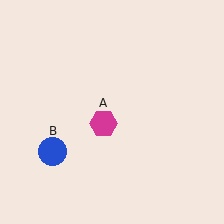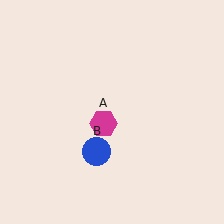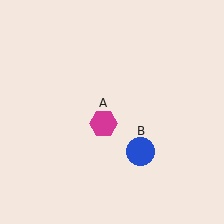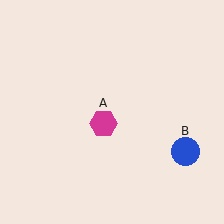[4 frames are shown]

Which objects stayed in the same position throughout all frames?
Magenta hexagon (object A) remained stationary.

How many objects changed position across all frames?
1 object changed position: blue circle (object B).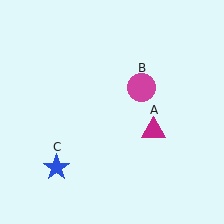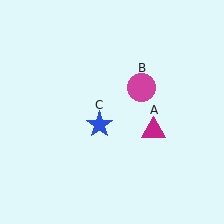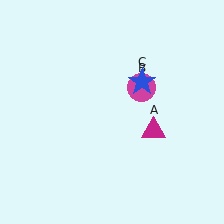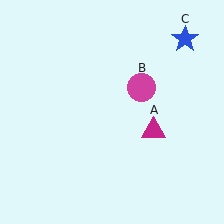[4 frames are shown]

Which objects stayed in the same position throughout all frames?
Magenta triangle (object A) and magenta circle (object B) remained stationary.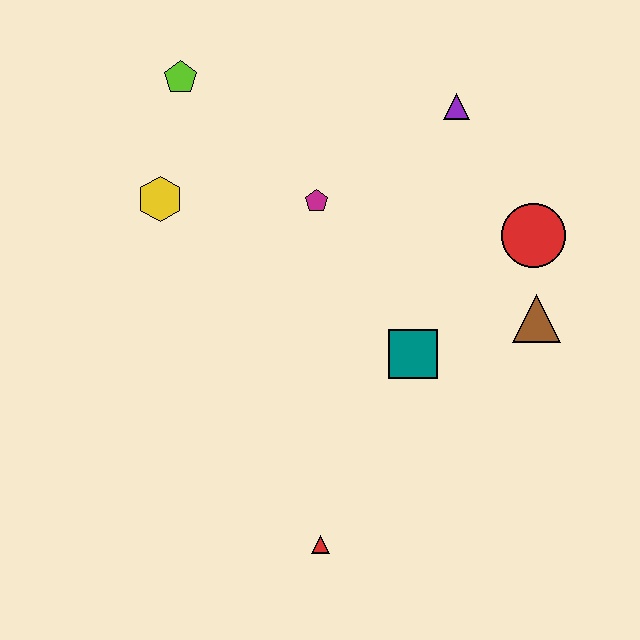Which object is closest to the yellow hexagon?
The lime pentagon is closest to the yellow hexagon.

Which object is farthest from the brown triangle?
The lime pentagon is farthest from the brown triangle.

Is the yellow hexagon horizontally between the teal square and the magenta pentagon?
No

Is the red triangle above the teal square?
No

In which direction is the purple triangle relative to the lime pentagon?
The purple triangle is to the right of the lime pentagon.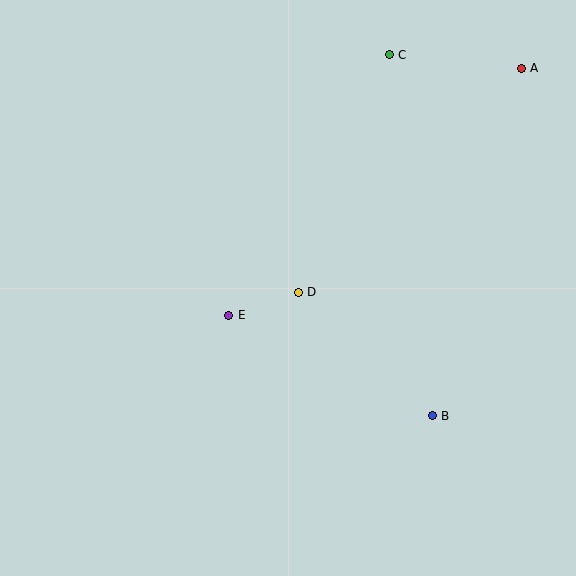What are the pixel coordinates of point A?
Point A is at (521, 68).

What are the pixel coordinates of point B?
Point B is at (432, 416).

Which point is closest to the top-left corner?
Point E is closest to the top-left corner.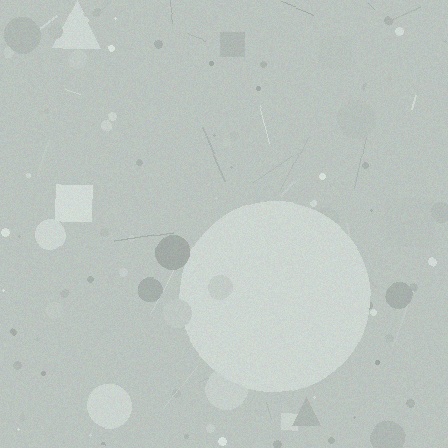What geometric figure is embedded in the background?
A circle is embedded in the background.